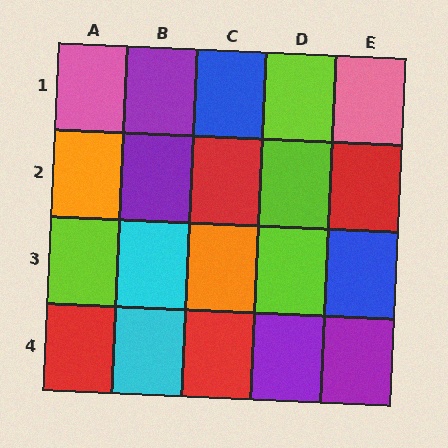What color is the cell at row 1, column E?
Pink.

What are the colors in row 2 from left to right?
Orange, purple, red, lime, red.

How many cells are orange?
2 cells are orange.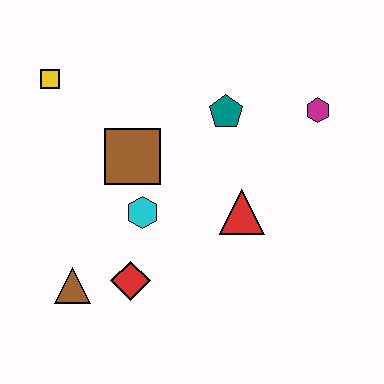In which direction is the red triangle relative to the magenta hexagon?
The red triangle is below the magenta hexagon.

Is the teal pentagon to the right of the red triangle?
No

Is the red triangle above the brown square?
No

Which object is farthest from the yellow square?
The magenta hexagon is farthest from the yellow square.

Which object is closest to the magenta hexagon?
The teal pentagon is closest to the magenta hexagon.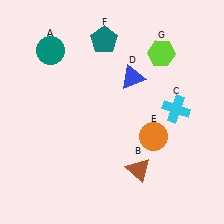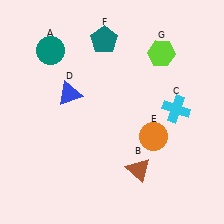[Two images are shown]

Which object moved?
The blue triangle (D) moved left.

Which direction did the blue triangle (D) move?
The blue triangle (D) moved left.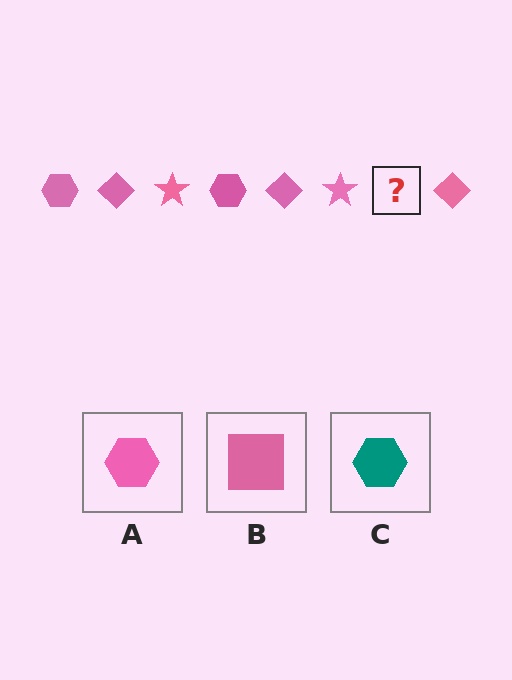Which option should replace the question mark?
Option A.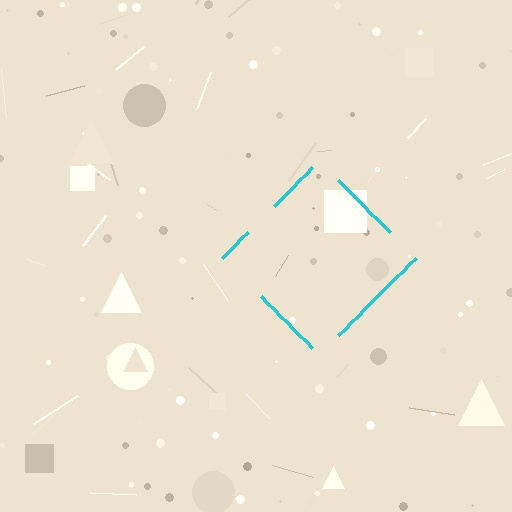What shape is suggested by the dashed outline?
The dashed outline suggests a diamond.